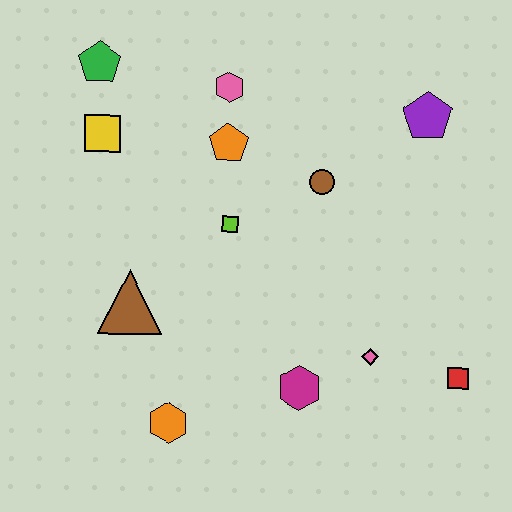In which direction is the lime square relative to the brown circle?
The lime square is to the left of the brown circle.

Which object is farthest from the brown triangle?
The purple pentagon is farthest from the brown triangle.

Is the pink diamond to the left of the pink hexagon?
No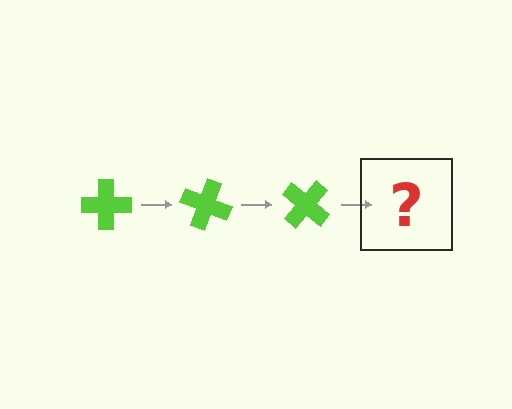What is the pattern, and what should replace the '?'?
The pattern is that the cross rotates 20 degrees each step. The '?' should be a lime cross rotated 60 degrees.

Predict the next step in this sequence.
The next step is a lime cross rotated 60 degrees.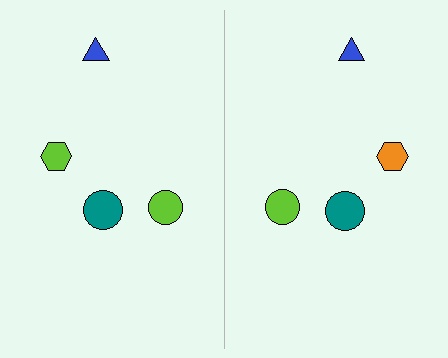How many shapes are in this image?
There are 8 shapes in this image.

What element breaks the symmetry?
The orange hexagon on the right side breaks the symmetry — its mirror counterpart is lime.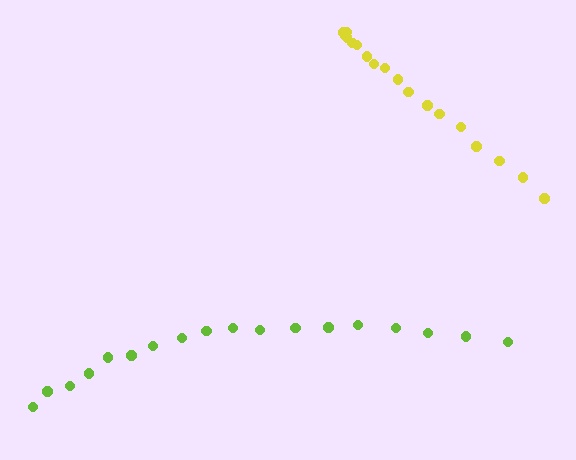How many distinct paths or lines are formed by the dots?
There are 2 distinct paths.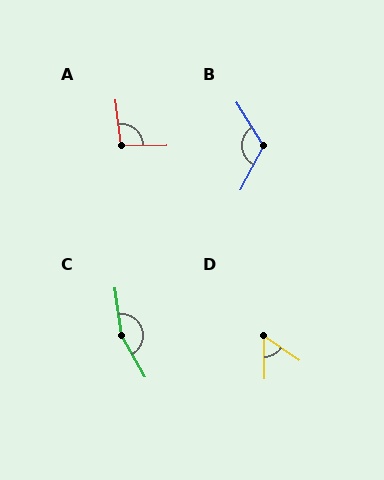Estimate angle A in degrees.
Approximately 96 degrees.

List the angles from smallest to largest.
D (55°), A (96°), B (120°), C (159°).